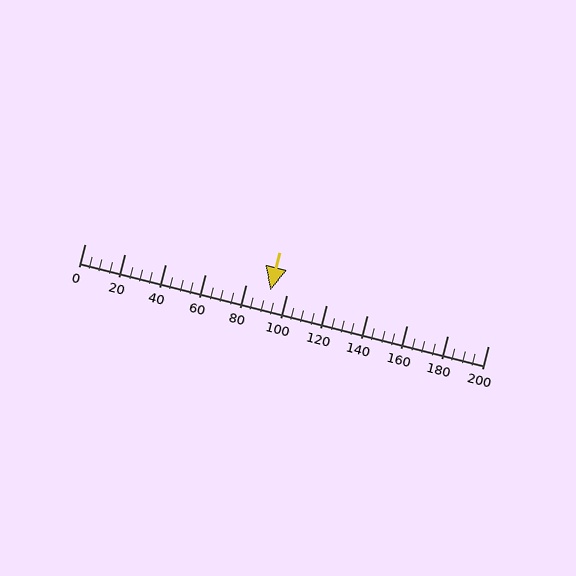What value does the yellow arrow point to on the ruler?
The yellow arrow points to approximately 92.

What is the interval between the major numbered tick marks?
The major tick marks are spaced 20 units apart.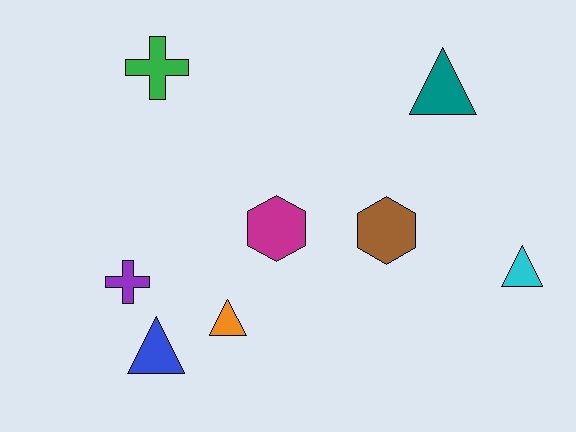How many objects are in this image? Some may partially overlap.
There are 8 objects.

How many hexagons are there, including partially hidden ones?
There are 2 hexagons.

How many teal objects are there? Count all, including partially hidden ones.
There is 1 teal object.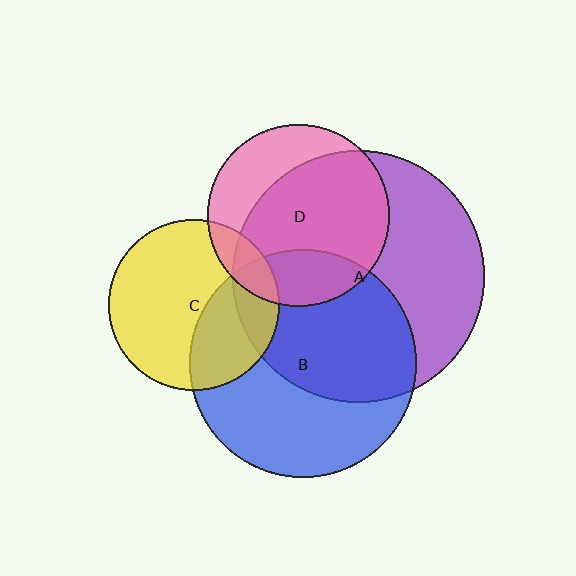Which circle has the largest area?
Circle A (purple).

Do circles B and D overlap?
Yes.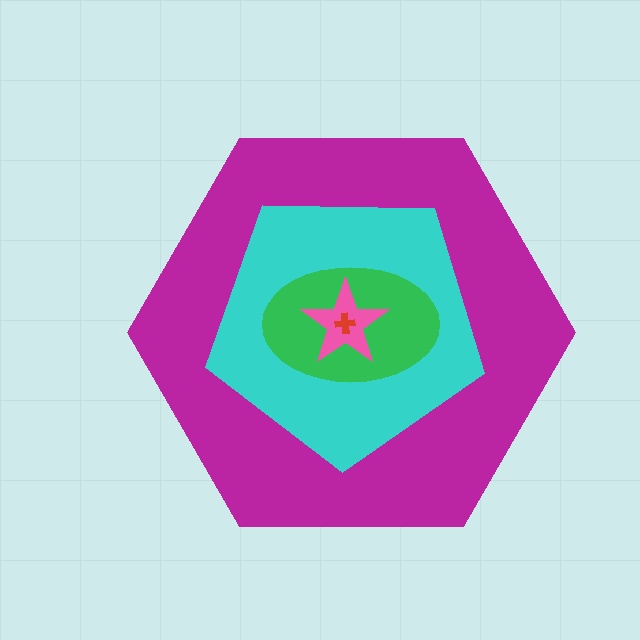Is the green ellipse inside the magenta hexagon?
Yes.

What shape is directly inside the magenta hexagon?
The cyan pentagon.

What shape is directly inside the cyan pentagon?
The green ellipse.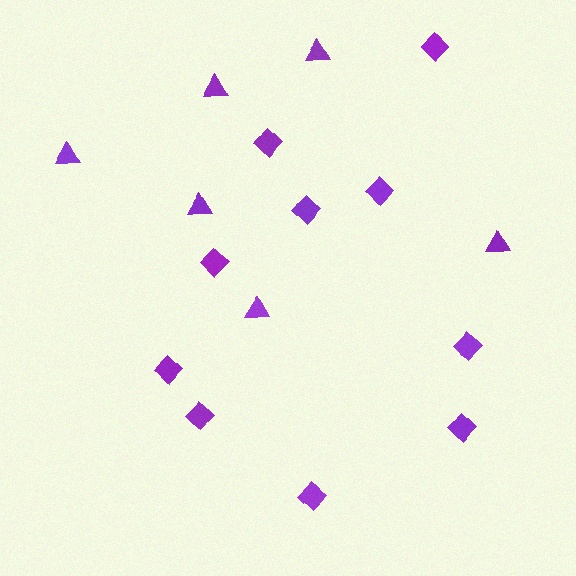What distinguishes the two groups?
There are 2 groups: one group of triangles (6) and one group of diamonds (10).